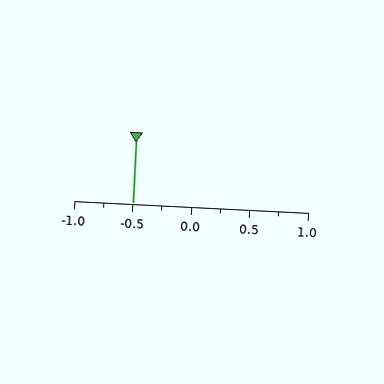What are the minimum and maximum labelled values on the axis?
The axis runs from -1.0 to 1.0.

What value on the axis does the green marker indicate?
The marker indicates approximately -0.5.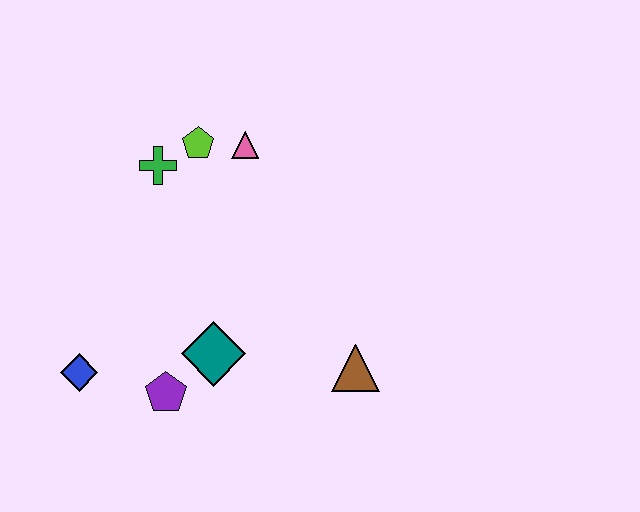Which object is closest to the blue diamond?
The purple pentagon is closest to the blue diamond.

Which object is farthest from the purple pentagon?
The pink triangle is farthest from the purple pentagon.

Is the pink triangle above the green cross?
Yes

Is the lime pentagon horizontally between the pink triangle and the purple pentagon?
Yes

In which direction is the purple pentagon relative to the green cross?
The purple pentagon is below the green cross.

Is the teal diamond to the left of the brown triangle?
Yes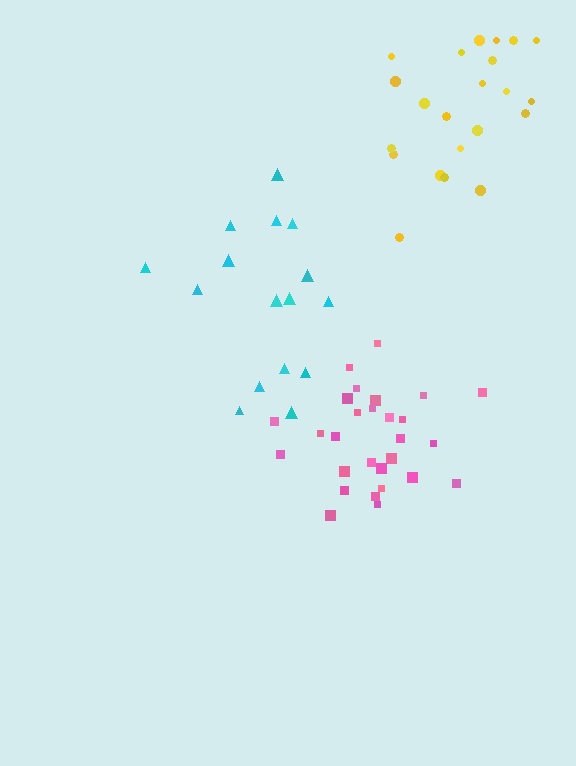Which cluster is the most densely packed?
Pink.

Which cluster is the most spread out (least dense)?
Yellow.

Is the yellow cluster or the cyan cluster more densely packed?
Cyan.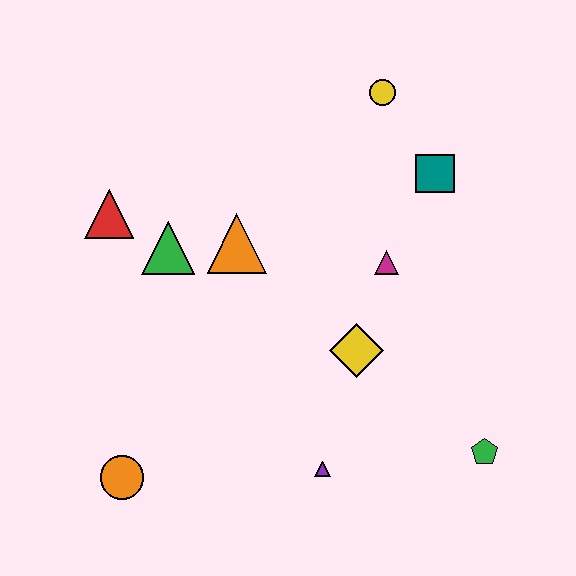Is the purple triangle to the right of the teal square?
No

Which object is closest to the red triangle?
The green triangle is closest to the red triangle.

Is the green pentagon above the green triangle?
No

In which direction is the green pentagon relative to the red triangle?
The green pentagon is to the right of the red triangle.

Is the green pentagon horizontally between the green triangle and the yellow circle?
No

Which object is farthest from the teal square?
The orange circle is farthest from the teal square.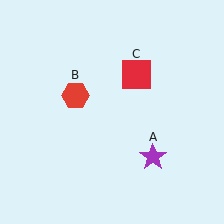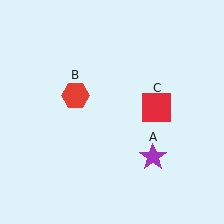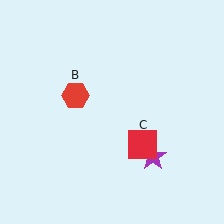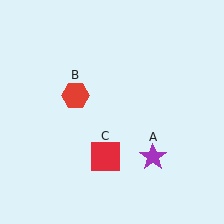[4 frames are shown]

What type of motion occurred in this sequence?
The red square (object C) rotated clockwise around the center of the scene.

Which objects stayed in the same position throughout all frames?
Purple star (object A) and red hexagon (object B) remained stationary.